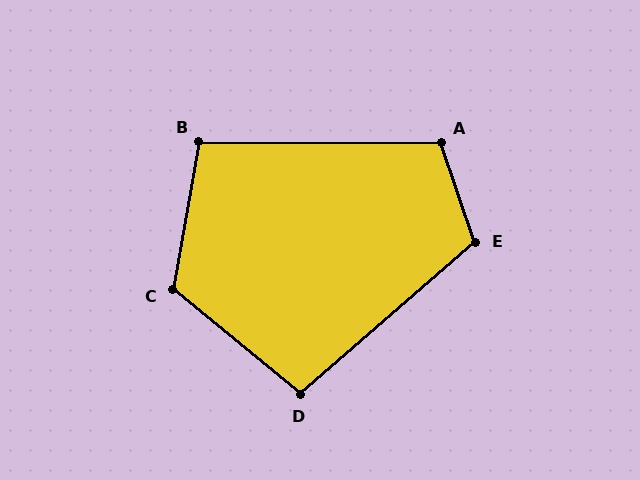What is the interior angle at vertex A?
Approximately 109 degrees (obtuse).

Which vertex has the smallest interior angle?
D, at approximately 100 degrees.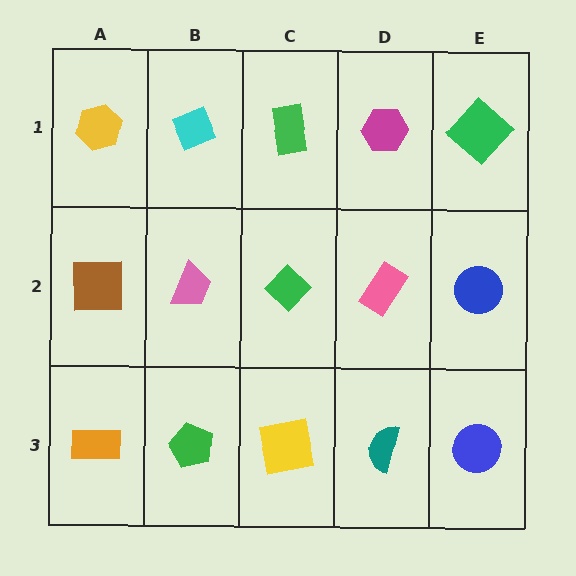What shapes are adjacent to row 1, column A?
A brown square (row 2, column A), a cyan diamond (row 1, column B).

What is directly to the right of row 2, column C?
A pink rectangle.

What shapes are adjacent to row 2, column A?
A yellow hexagon (row 1, column A), an orange rectangle (row 3, column A), a pink trapezoid (row 2, column B).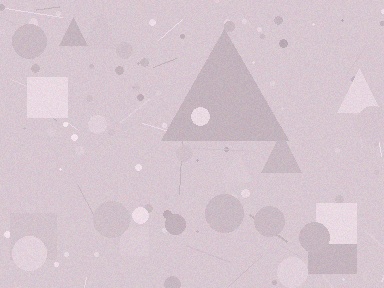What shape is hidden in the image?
A triangle is hidden in the image.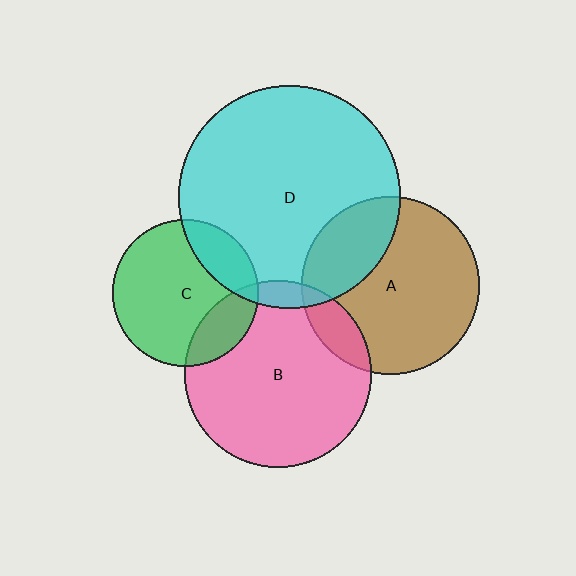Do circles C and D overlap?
Yes.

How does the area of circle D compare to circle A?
Approximately 1.6 times.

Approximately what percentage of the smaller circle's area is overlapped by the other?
Approximately 20%.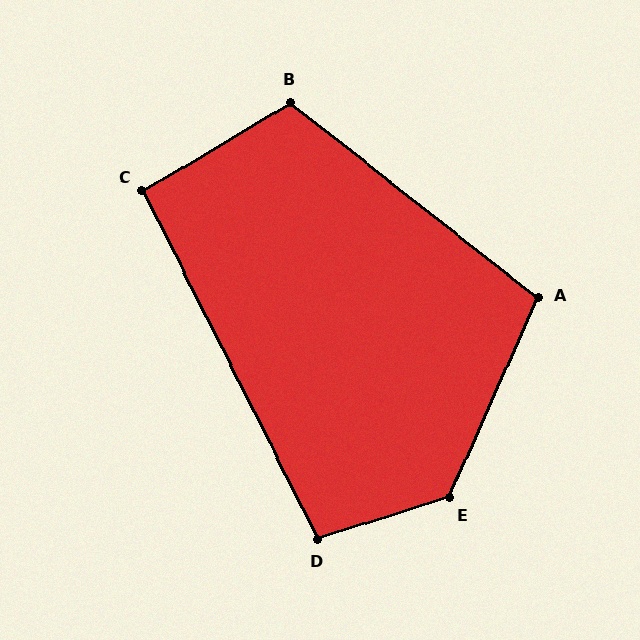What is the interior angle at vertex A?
Approximately 104 degrees (obtuse).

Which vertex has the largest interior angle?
E, at approximately 132 degrees.